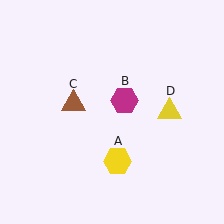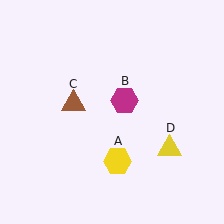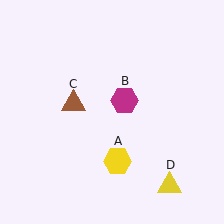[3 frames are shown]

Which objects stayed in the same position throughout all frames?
Yellow hexagon (object A) and magenta hexagon (object B) and brown triangle (object C) remained stationary.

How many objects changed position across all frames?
1 object changed position: yellow triangle (object D).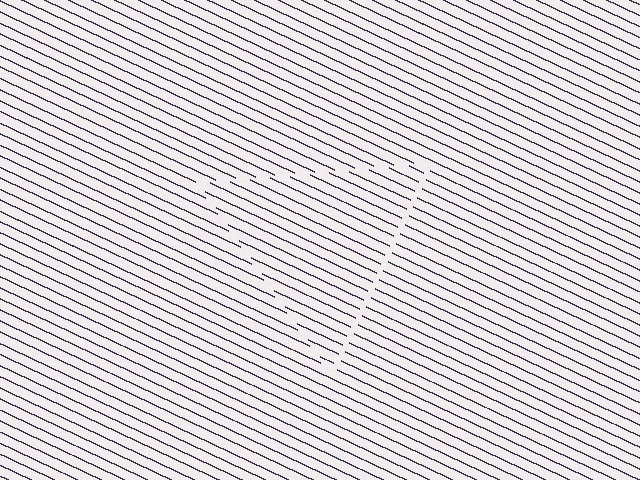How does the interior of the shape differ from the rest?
The interior of the shape contains the same grating, shifted by half a period — the contour is defined by the phase discontinuity where line-ends from the inner and outer gratings abut.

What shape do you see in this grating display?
An illusory triangle. The interior of the shape contains the same grating, shifted by half a period — the contour is defined by the phase discontinuity where line-ends from the inner and outer gratings abut.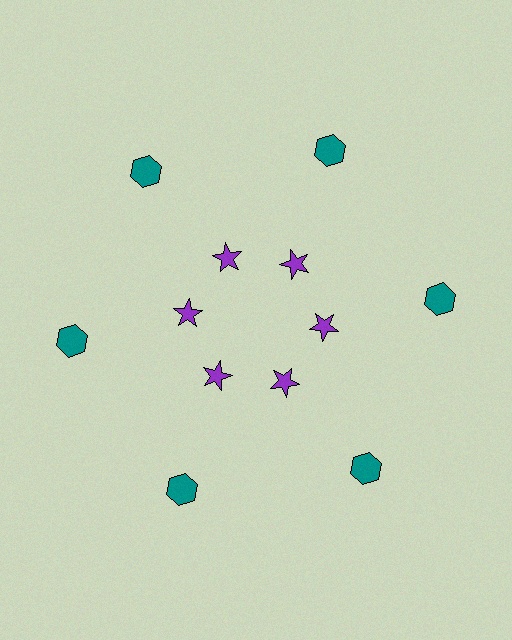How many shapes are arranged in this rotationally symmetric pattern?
There are 12 shapes, arranged in 6 groups of 2.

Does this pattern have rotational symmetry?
Yes, this pattern has 6-fold rotational symmetry. It looks the same after rotating 60 degrees around the center.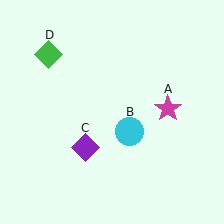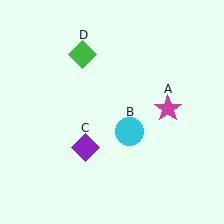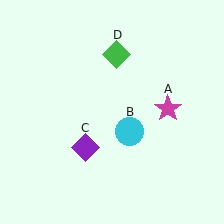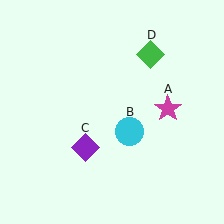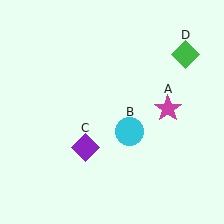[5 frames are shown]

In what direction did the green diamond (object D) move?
The green diamond (object D) moved right.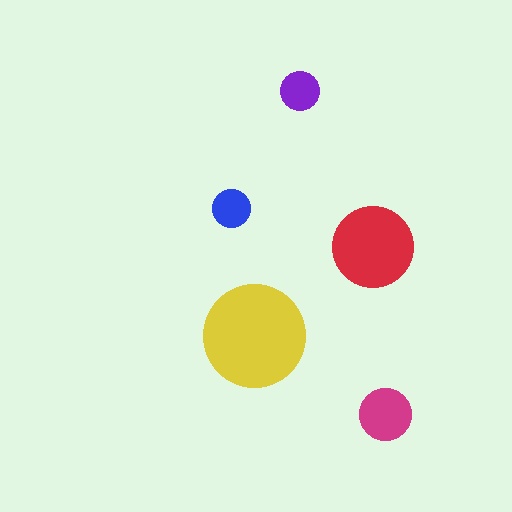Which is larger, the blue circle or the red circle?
The red one.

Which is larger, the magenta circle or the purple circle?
The magenta one.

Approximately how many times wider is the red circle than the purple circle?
About 2 times wider.